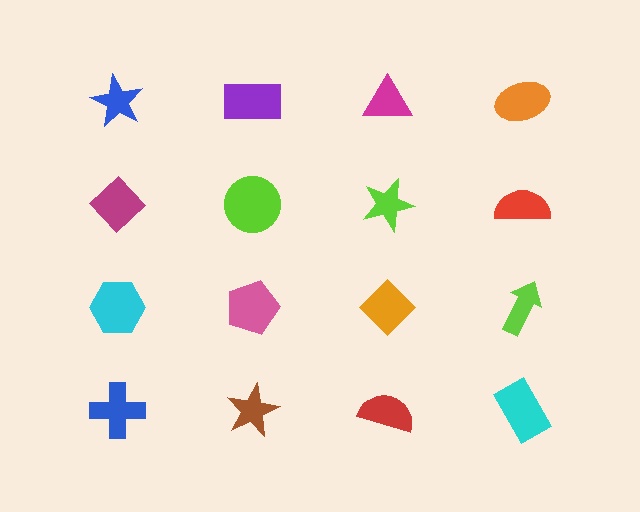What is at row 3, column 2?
A pink pentagon.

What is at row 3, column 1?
A cyan hexagon.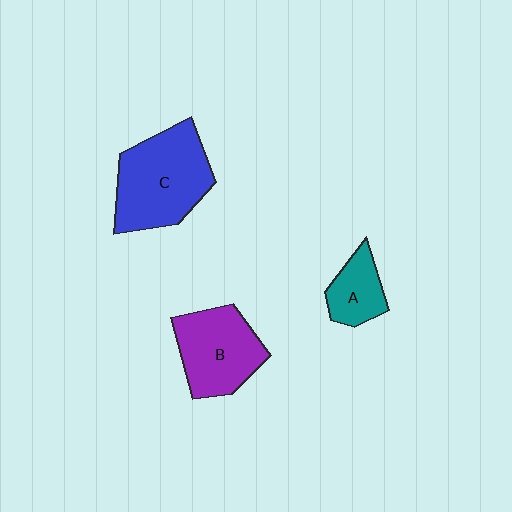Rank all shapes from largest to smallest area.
From largest to smallest: C (blue), B (purple), A (teal).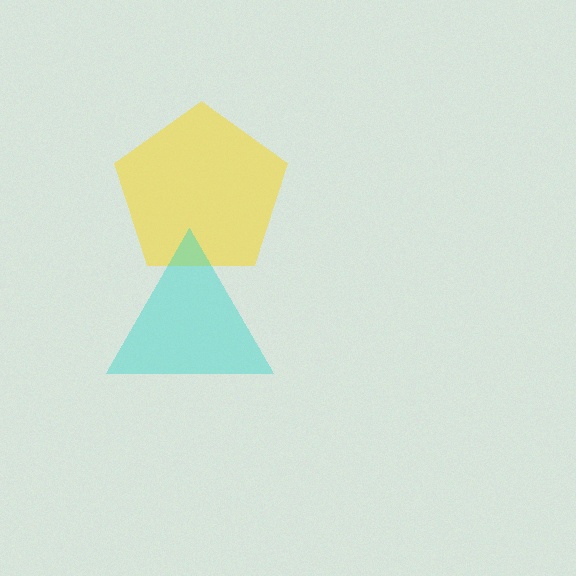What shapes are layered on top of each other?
The layered shapes are: a yellow pentagon, a cyan triangle.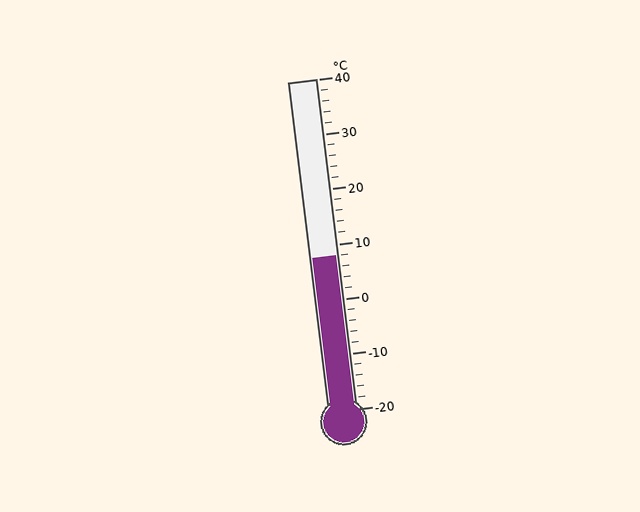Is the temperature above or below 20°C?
The temperature is below 20°C.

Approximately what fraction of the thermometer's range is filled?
The thermometer is filled to approximately 45% of its range.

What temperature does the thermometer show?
The thermometer shows approximately 8°C.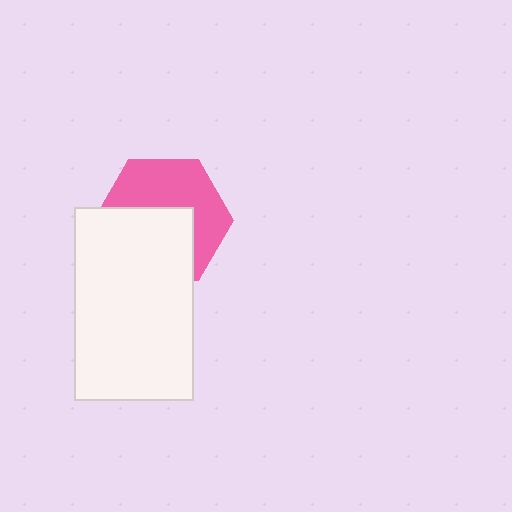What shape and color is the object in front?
The object in front is a white rectangle.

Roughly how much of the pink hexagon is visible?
About half of it is visible (roughly 51%).